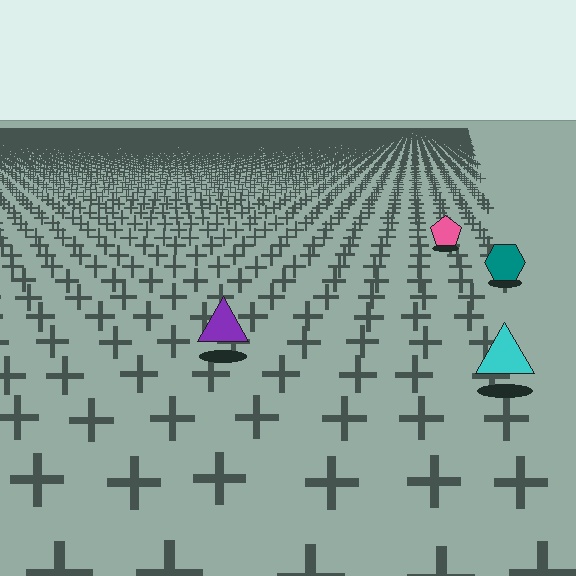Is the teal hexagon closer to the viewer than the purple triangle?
No. The purple triangle is closer — you can tell from the texture gradient: the ground texture is coarser near it.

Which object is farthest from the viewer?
The pink pentagon is farthest from the viewer. It appears smaller and the ground texture around it is denser.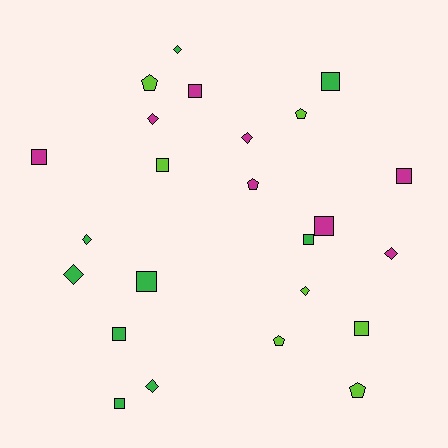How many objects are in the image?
There are 24 objects.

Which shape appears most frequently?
Square, with 11 objects.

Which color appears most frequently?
Green, with 9 objects.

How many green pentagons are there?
There are no green pentagons.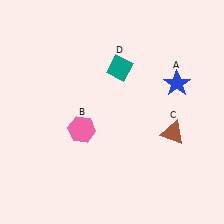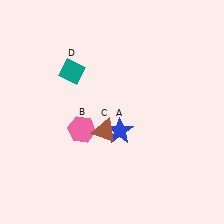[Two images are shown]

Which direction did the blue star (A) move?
The blue star (A) moved left.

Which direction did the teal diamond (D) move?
The teal diamond (D) moved left.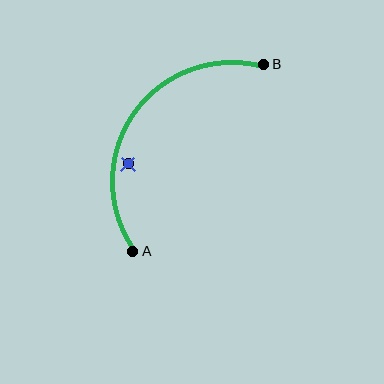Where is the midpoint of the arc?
The arc midpoint is the point on the curve farthest from the straight line joining A and B. It sits above and to the left of that line.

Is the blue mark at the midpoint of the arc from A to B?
No — the blue mark does not lie on the arc at all. It sits slightly inside the curve.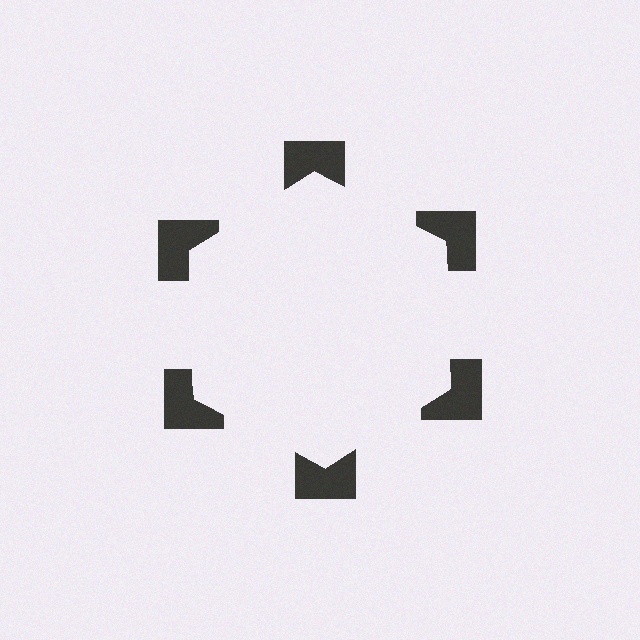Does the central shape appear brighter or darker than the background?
It typically appears slightly brighter than the background, even though no actual brightness change is drawn.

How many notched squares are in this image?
There are 6 — one at each vertex of the illusory hexagon.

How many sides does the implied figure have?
6 sides.